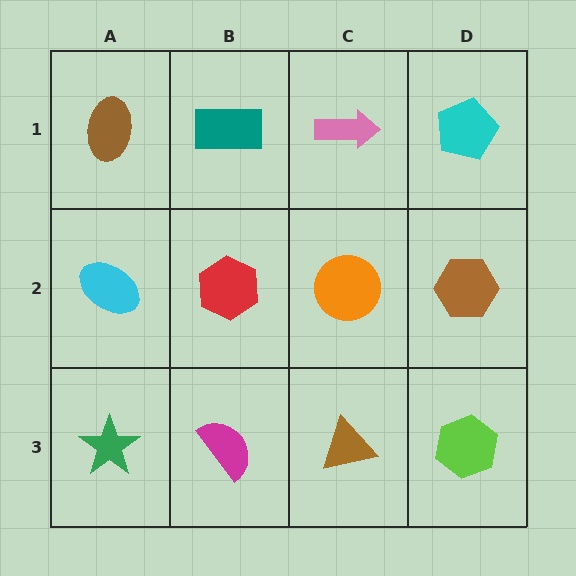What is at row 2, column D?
A brown hexagon.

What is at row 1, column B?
A teal rectangle.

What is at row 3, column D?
A lime hexagon.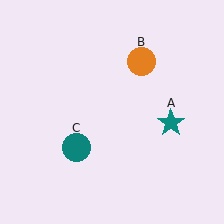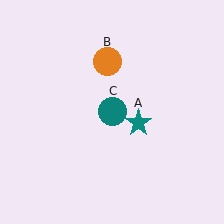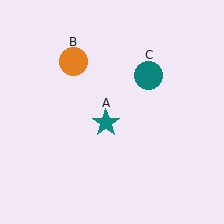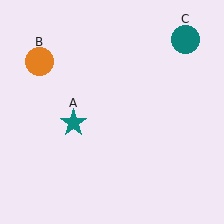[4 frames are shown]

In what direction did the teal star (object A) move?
The teal star (object A) moved left.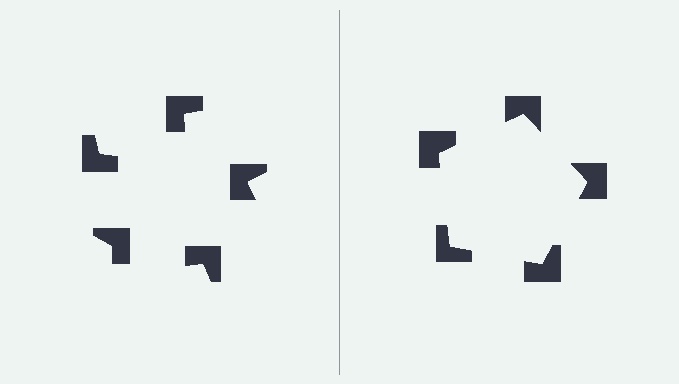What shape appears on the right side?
An illusory pentagon.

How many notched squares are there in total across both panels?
10 — 5 on each side.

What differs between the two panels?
The notched squares are positioned identically on both sides; only the wedge orientations differ. On the right they align to a pentagon; on the left they are misaligned.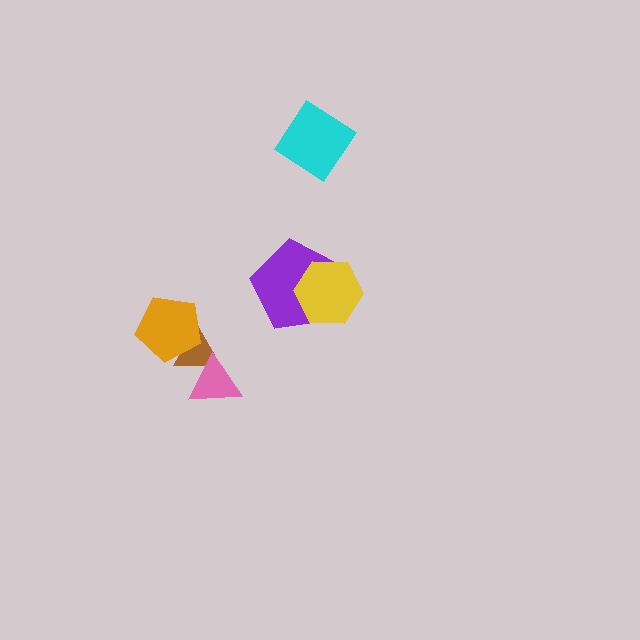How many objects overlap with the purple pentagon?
1 object overlaps with the purple pentagon.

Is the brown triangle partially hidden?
Yes, it is partially covered by another shape.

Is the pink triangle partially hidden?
No, no other shape covers it.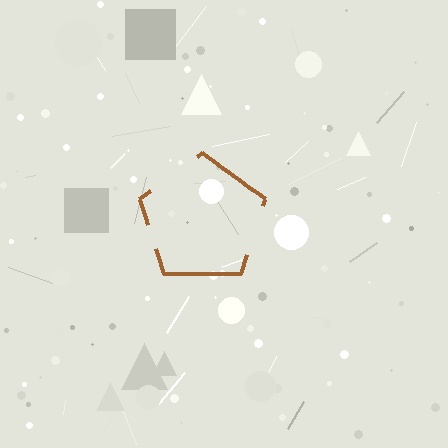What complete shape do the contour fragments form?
The contour fragments form a pentagon.